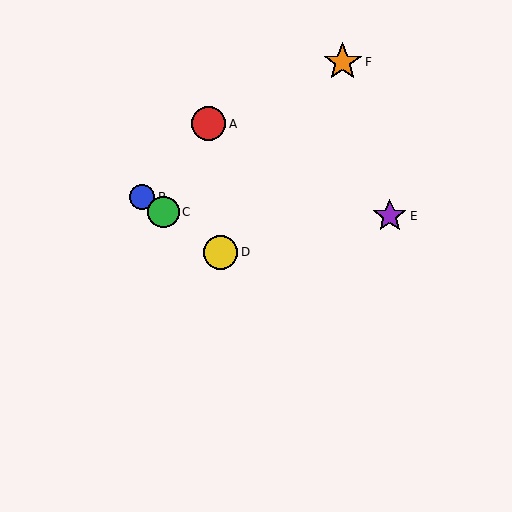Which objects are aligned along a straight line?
Objects B, C, D are aligned along a straight line.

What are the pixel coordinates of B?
Object B is at (142, 197).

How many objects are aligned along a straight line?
3 objects (B, C, D) are aligned along a straight line.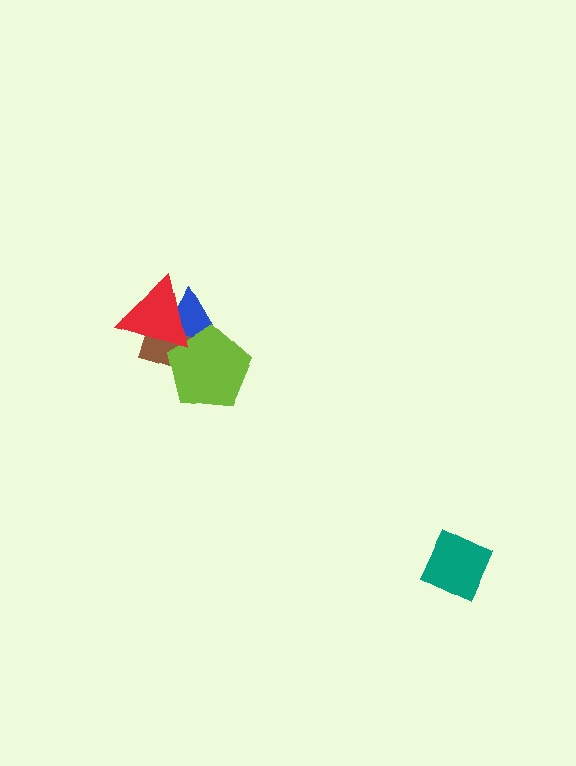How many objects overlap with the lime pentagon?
3 objects overlap with the lime pentagon.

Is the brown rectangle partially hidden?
Yes, it is partially covered by another shape.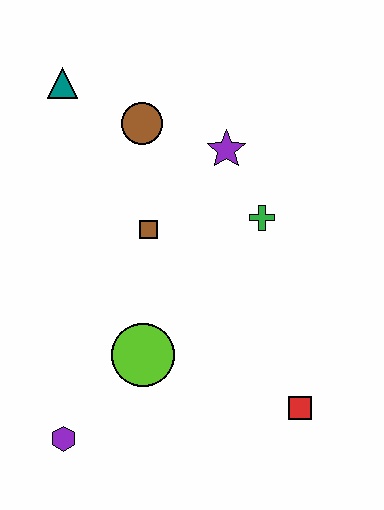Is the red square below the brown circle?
Yes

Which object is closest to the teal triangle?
The brown circle is closest to the teal triangle.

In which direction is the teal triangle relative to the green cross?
The teal triangle is to the left of the green cross.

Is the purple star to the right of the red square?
No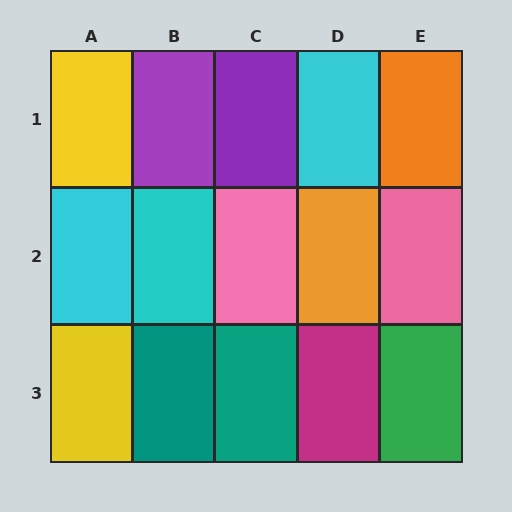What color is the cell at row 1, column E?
Orange.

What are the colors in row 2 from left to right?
Cyan, cyan, pink, orange, pink.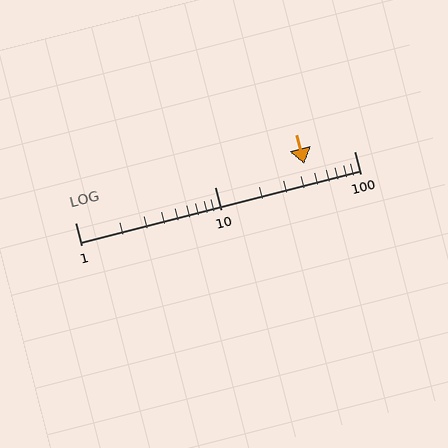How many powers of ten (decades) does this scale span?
The scale spans 2 decades, from 1 to 100.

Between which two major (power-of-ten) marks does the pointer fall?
The pointer is between 10 and 100.